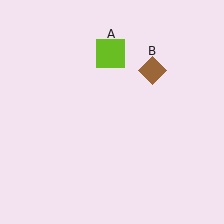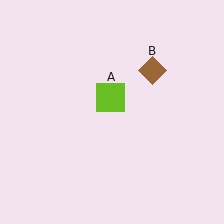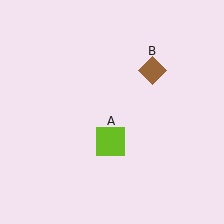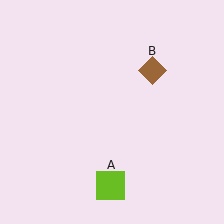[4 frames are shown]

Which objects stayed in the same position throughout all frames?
Brown diamond (object B) remained stationary.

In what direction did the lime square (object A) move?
The lime square (object A) moved down.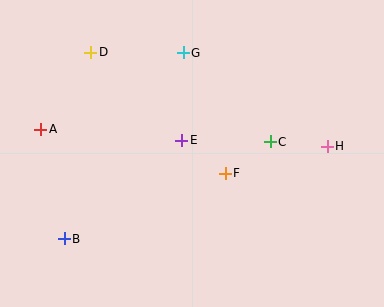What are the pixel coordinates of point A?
Point A is at (41, 129).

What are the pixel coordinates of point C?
Point C is at (270, 142).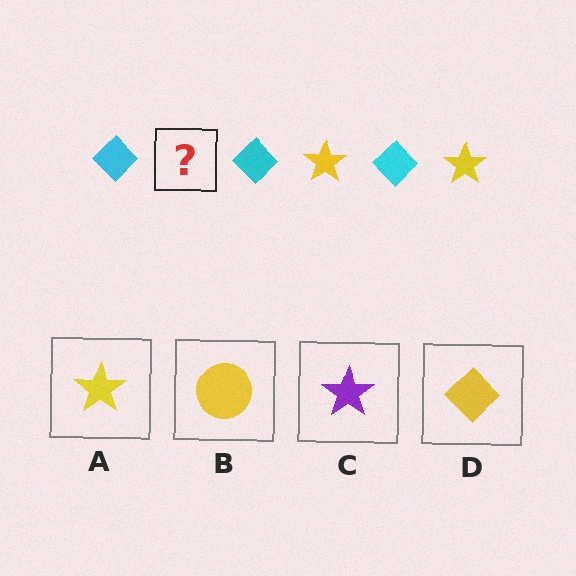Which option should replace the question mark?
Option A.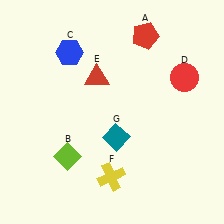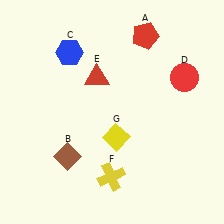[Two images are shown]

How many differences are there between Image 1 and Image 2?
There are 2 differences between the two images.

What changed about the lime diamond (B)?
In Image 1, B is lime. In Image 2, it changed to brown.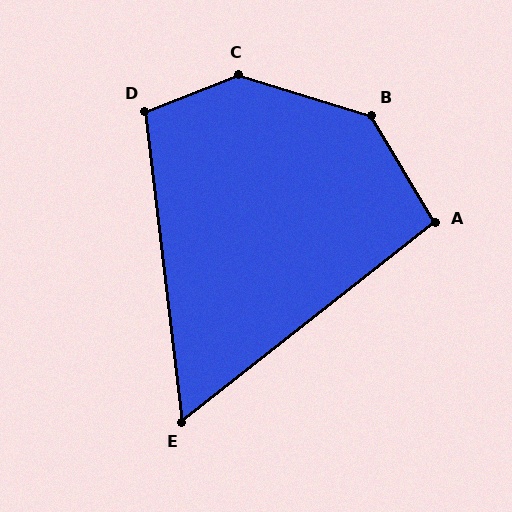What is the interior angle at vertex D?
Approximately 105 degrees (obtuse).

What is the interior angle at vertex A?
Approximately 98 degrees (obtuse).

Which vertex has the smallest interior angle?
E, at approximately 59 degrees.